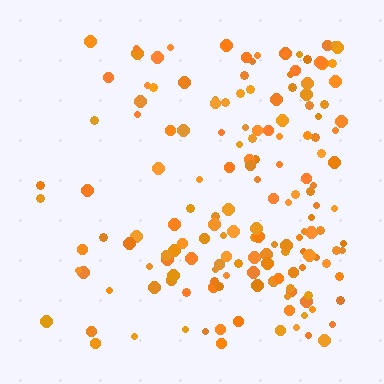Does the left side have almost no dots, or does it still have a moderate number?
Still a moderate number, just noticeably fewer than the right.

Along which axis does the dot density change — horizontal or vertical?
Horizontal.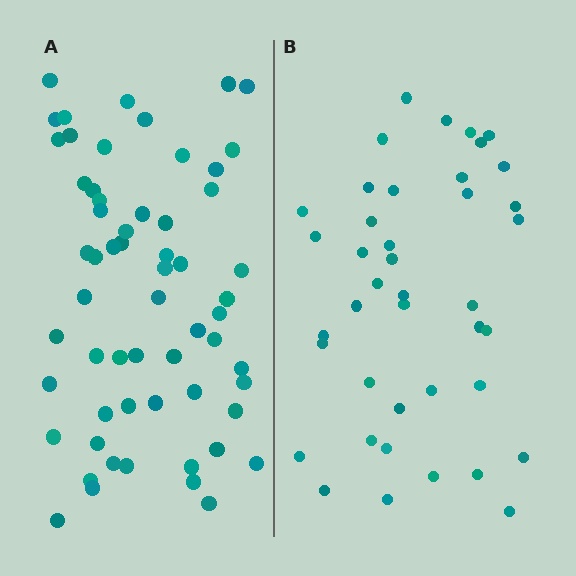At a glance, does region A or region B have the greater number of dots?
Region A (the left region) has more dots.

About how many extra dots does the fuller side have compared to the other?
Region A has approximately 20 more dots than region B.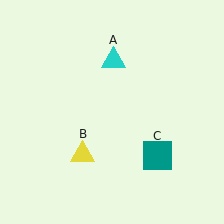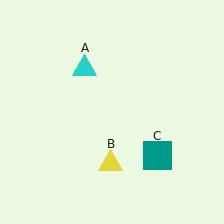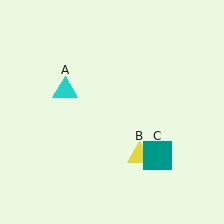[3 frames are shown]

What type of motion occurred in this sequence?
The cyan triangle (object A), yellow triangle (object B) rotated counterclockwise around the center of the scene.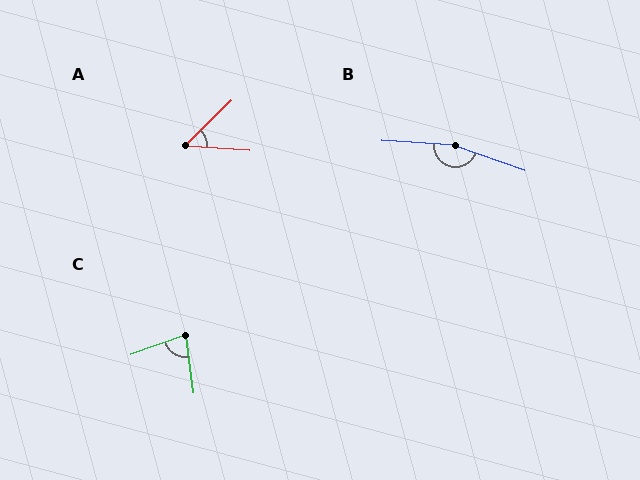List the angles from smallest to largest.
A (49°), C (78°), B (165°).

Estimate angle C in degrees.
Approximately 78 degrees.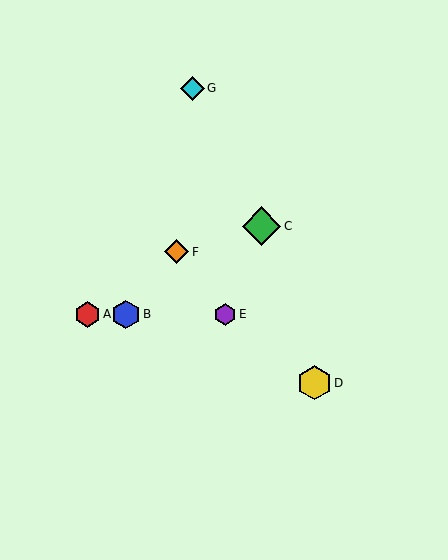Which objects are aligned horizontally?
Objects A, B, E are aligned horizontally.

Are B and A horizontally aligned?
Yes, both are at y≈315.